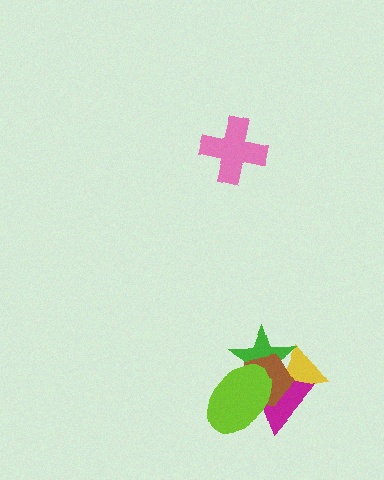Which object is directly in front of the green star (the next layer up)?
The brown pentagon is directly in front of the green star.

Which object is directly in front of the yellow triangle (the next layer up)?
The magenta triangle is directly in front of the yellow triangle.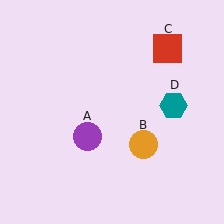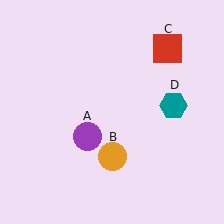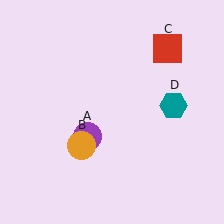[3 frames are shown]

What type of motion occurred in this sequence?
The orange circle (object B) rotated clockwise around the center of the scene.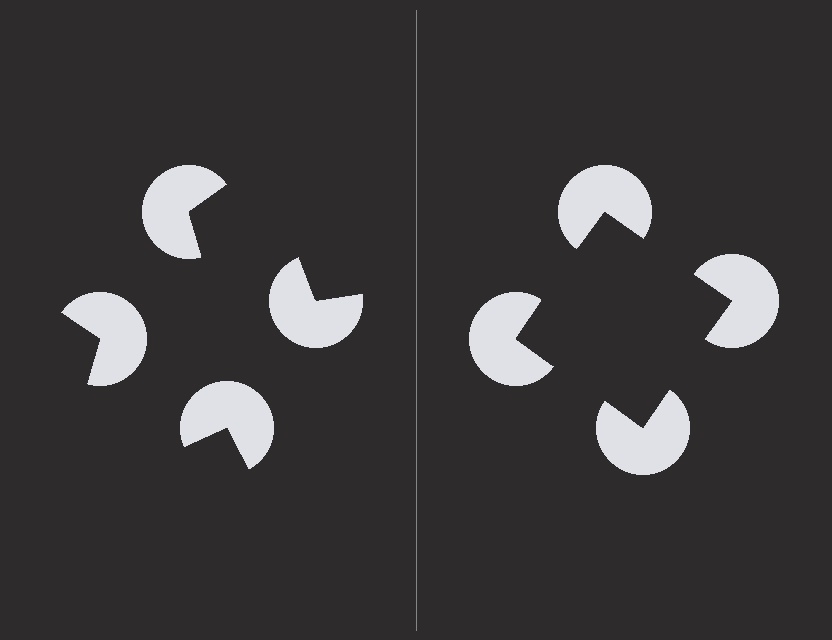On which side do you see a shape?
An illusory square appears on the right side. On the left side the wedge cuts are rotated, so no coherent shape forms.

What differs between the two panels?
The pac-man discs are positioned identically on both sides; only the wedge orientations differ. On the right they align to a square; on the left they are misaligned.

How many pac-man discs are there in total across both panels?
8 — 4 on each side.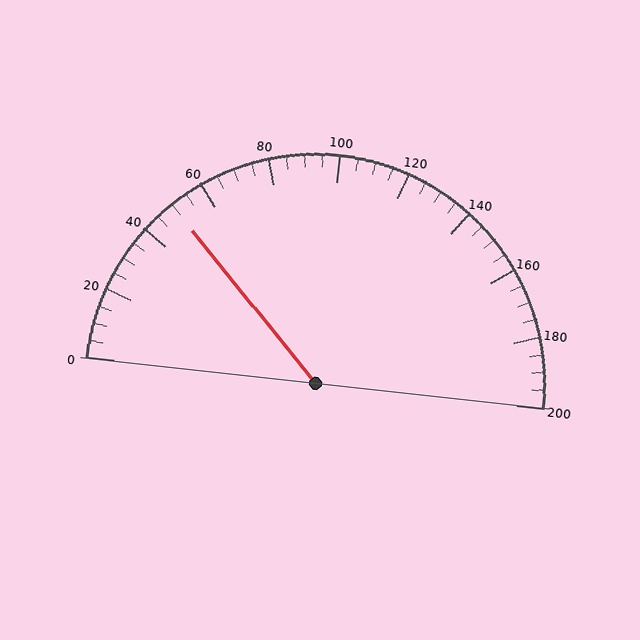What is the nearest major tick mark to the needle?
The nearest major tick mark is 40.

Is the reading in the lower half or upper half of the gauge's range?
The reading is in the lower half of the range (0 to 200).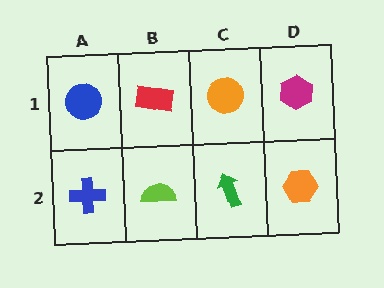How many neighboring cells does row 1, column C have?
3.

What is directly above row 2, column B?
A red rectangle.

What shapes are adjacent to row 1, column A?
A blue cross (row 2, column A), a red rectangle (row 1, column B).